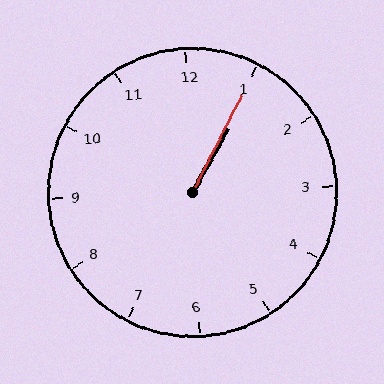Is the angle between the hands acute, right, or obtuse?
It is acute.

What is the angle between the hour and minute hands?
Approximately 2 degrees.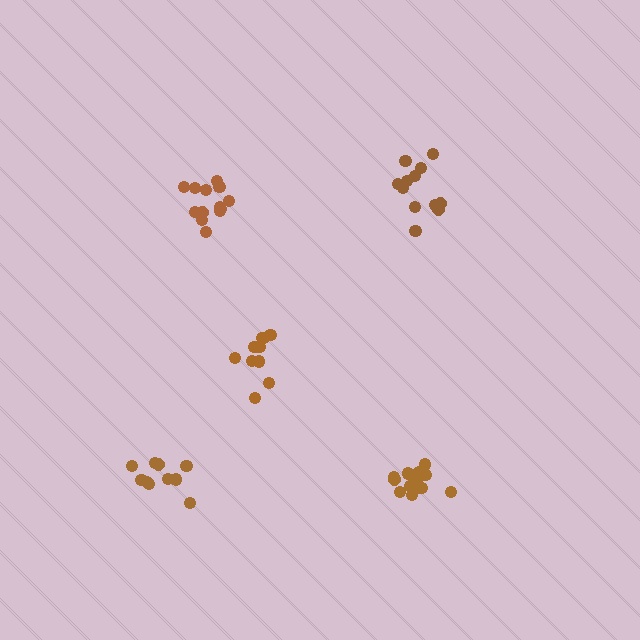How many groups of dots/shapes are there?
There are 5 groups.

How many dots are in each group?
Group 1: 10 dots, Group 2: 15 dots, Group 3: 12 dots, Group 4: 10 dots, Group 5: 13 dots (60 total).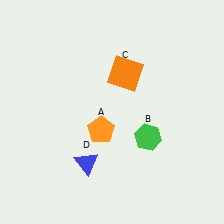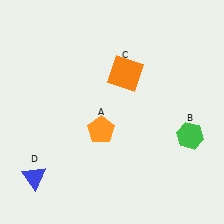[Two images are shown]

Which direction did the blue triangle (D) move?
The blue triangle (D) moved left.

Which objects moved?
The objects that moved are: the green hexagon (B), the blue triangle (D).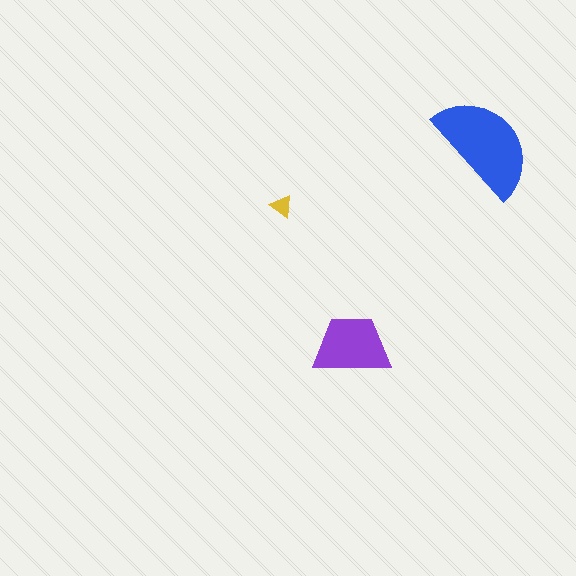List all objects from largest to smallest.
The blue semicircle, the purple trapezoid, the yellow triangle.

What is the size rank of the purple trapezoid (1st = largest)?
2nd.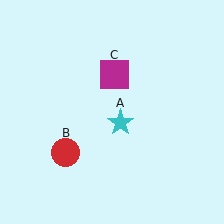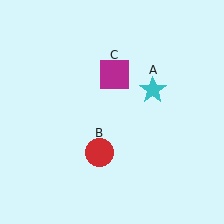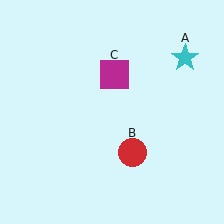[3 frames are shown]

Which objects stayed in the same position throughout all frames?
Magenta square (object C) remained stationary.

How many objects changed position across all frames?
2 objects changed position: cyan star (object A), red circle (object B).